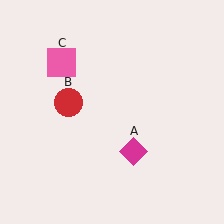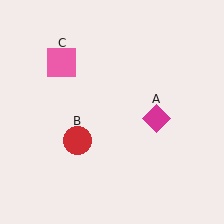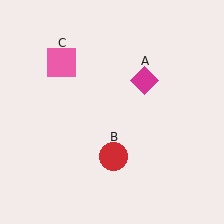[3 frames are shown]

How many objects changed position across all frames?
2 objects changed position: magenta diamond (object A), red circle (object B).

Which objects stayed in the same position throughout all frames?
Pink square (object C) remained stationary.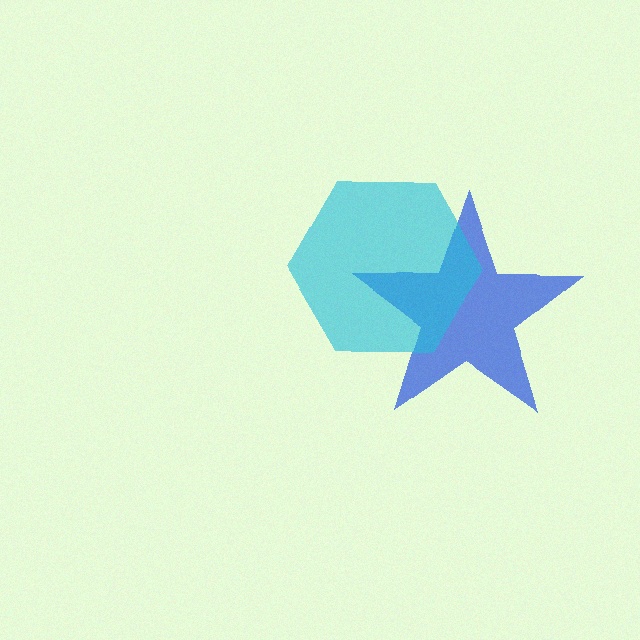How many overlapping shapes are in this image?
There are 2 overlapping shapes in the image.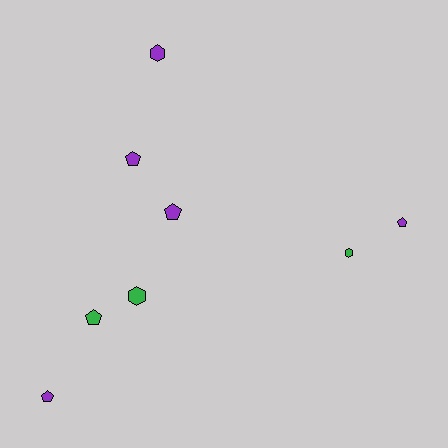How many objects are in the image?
There are 8 objects.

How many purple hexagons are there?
There is 1 purple hexagon.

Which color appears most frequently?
Purple, with 5 objects.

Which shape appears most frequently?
Pentagon, with 5 objects.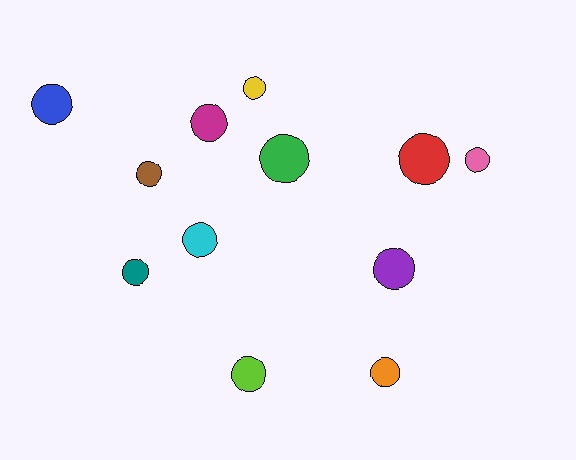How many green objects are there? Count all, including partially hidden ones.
There is 1 green object.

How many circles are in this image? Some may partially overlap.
There are 12 circles.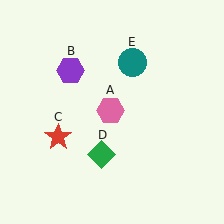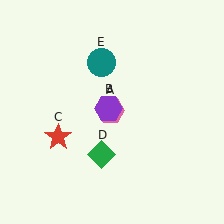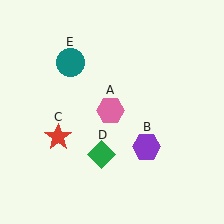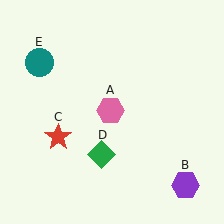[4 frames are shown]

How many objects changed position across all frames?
2 objects changed position: purple hexagon (object B), teal circle (object E).